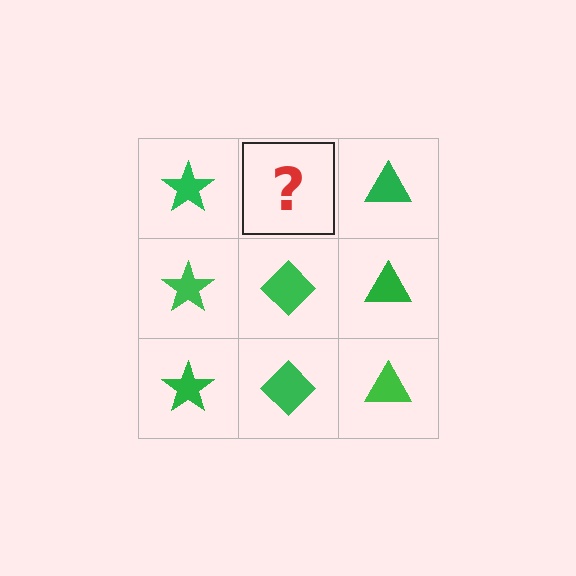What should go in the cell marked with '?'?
The missing cell should contain a green diamond.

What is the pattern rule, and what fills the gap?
The rule is that each column has a consistent shape. The gap should be filled with a green diamond.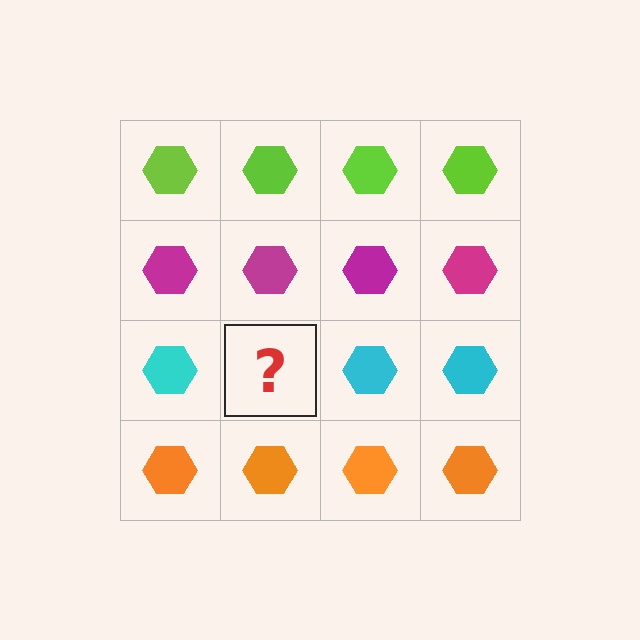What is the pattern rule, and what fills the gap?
The rule is that each row has a consistent color. The gap should be filled with a cyan hexagon.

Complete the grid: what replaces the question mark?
The question mark should be replaced with a cyan hexagon.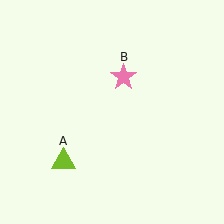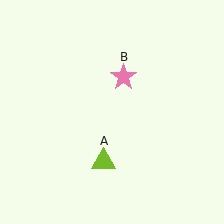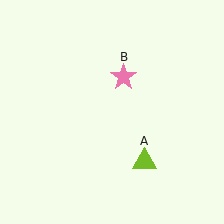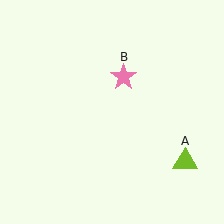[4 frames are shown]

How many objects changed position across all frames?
1 object changed position: lime triangle (object A).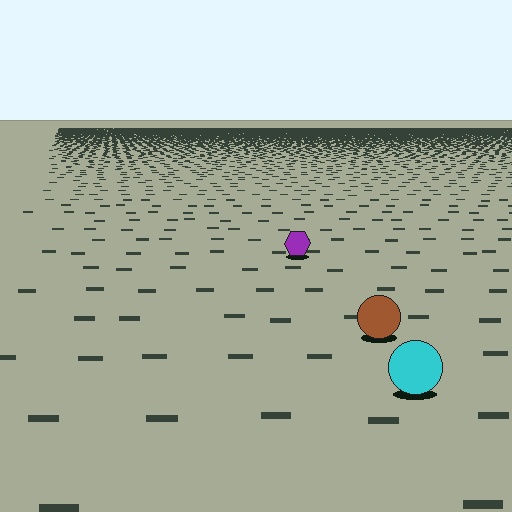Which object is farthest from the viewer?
The purple hexagon is farthest from the viewer. It appears smaller and the ground texture around it is denser.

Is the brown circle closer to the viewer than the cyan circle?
No. The cyan circle is closer — you can tell from the texture gradient: the ground texture is coarser near it.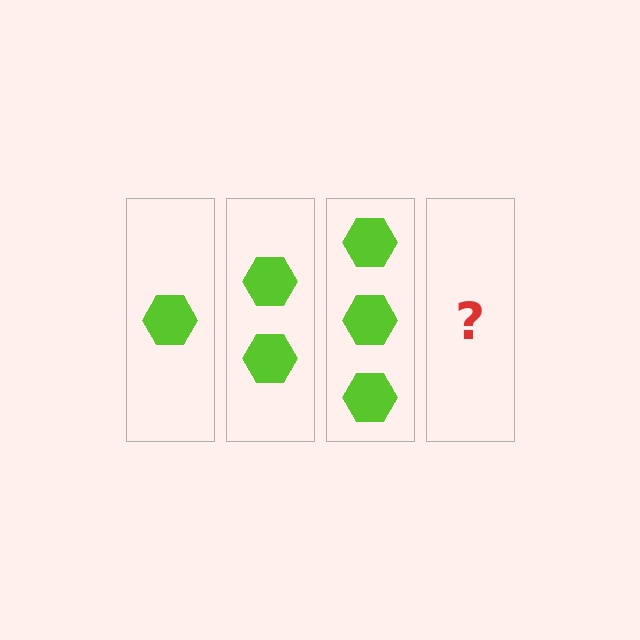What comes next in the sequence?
The next element should be 4 hexagons.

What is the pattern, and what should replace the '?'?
The pattern is that each step adds one more hexagon. The '?' should be 4 hexagons.